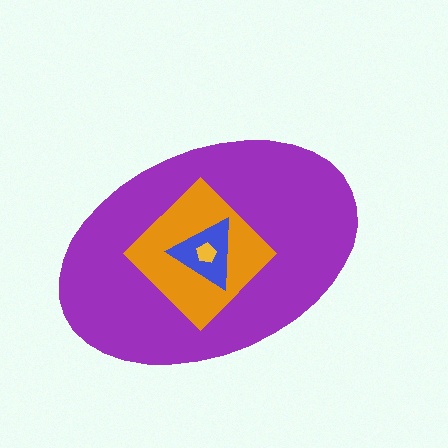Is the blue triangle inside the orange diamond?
Yes.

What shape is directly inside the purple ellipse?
The orange diamond.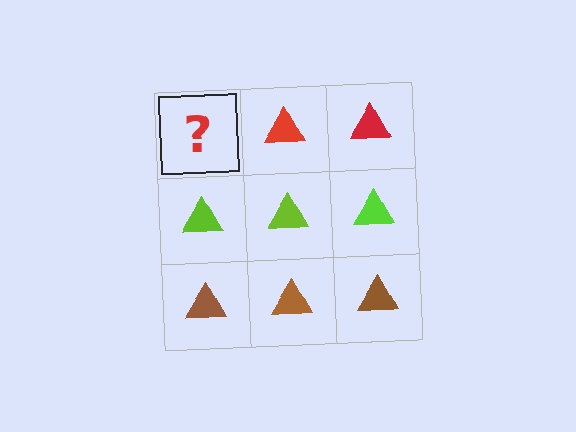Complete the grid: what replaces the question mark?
The question mark should be replaced with a red triangle.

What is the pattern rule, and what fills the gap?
The rule is that each row has a consistent color. The gap should be filled with a red triangle.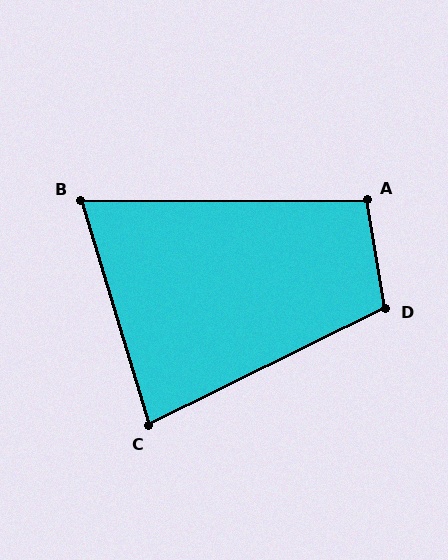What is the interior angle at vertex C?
Approximately 81 degrees (acute).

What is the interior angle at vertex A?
Approximately 99 degrees (obtuse).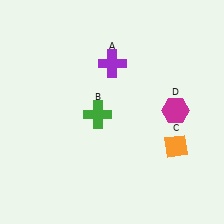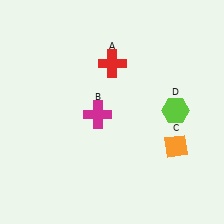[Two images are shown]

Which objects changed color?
A changed from purple to red. B changed from green to magenta. D changed from magenta to lime.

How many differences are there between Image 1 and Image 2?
There are 3 differences between the two images.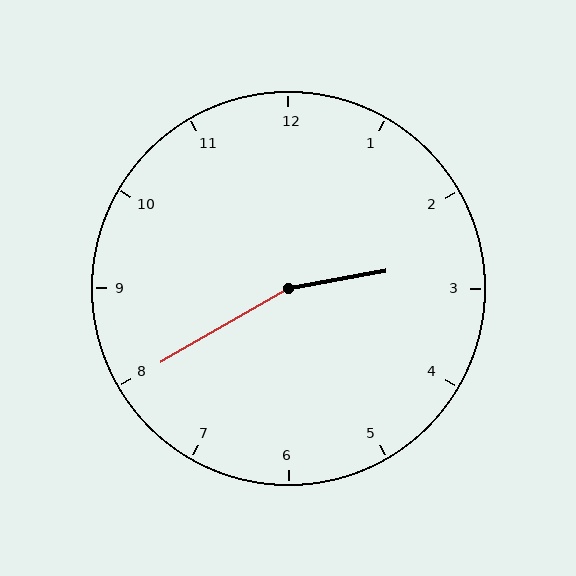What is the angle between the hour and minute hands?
Approximately 160 degrees.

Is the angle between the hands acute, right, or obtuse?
It is obtuse.